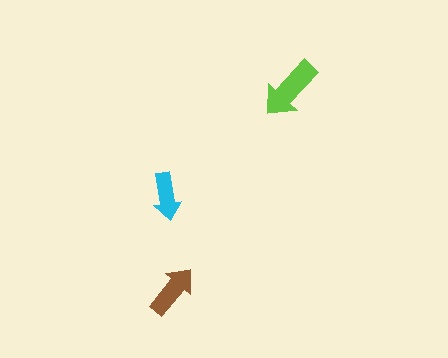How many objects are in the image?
There are 3 objects in the image.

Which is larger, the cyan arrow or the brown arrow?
The brown one.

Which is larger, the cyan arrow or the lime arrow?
The lime one.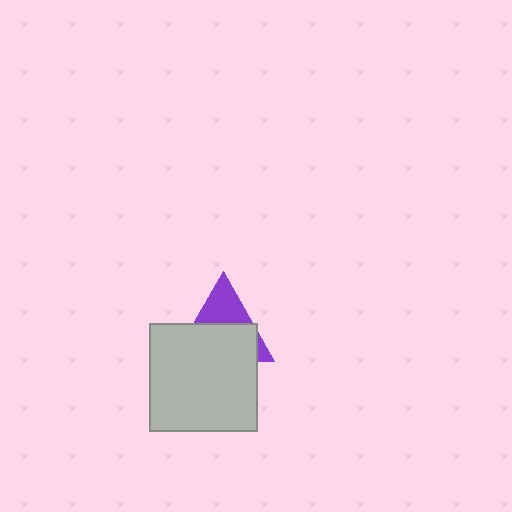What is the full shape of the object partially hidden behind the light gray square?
The partially hidden object is a purple triangle.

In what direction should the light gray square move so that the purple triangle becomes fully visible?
The light gray square should move down. That is the shortest direction to clear the overlap and leave the purple triangle fully visible.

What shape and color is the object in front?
The object in front is a light gray square.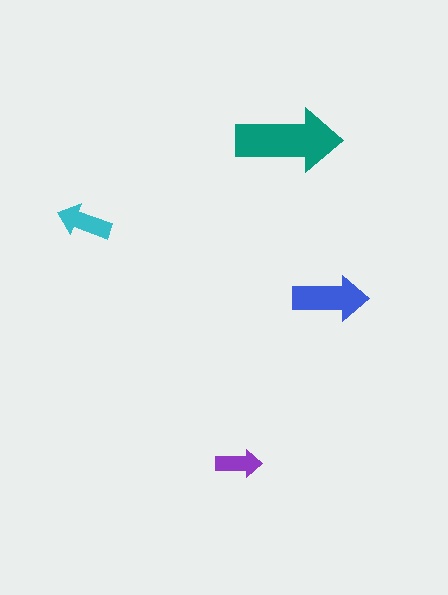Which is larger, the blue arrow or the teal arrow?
The teal one.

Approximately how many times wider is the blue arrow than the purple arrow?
About 1.5 times wider.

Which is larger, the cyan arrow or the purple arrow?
The cyan one.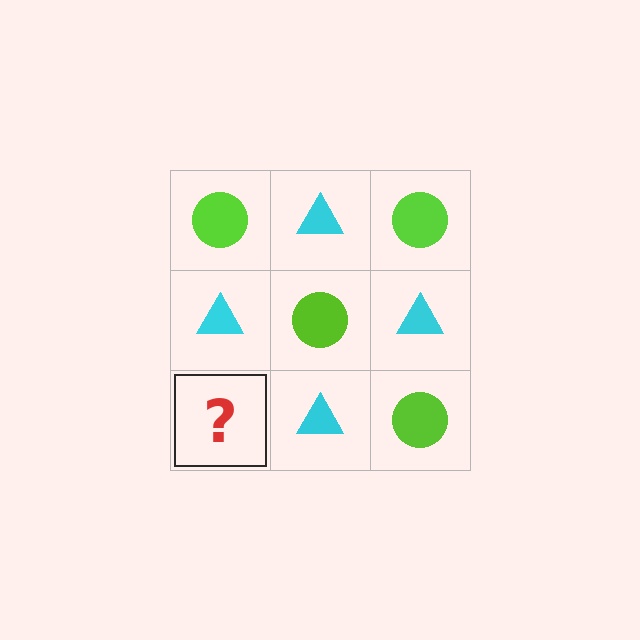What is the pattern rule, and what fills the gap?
The rule is that it alternates lime circle and cyan triangle in a checkerboard pattern. The gap should be filled with a lime circle.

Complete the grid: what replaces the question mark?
The question mark should be replaced with a lime circle.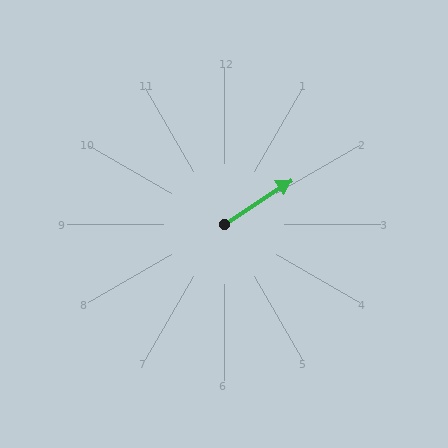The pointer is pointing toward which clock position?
Roughly 2 o'clock.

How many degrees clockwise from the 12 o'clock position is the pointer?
Approximately 57 degrees.